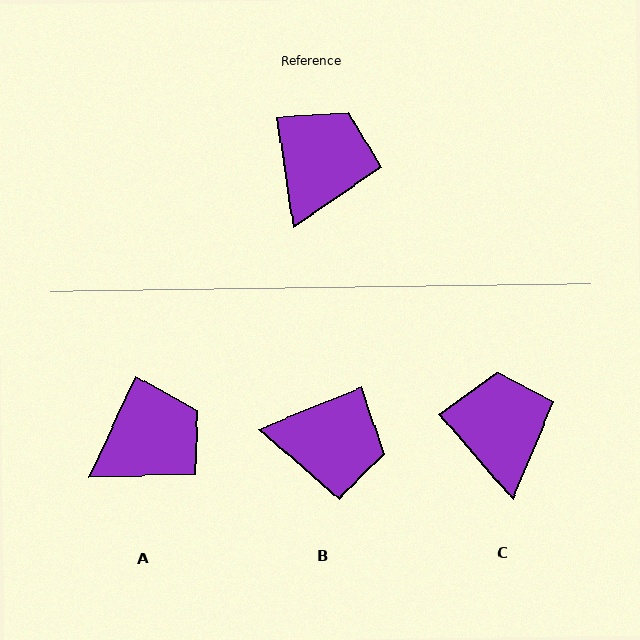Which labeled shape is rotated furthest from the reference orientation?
B, about 76 degrees away.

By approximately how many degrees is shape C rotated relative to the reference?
Approximately 33 degrees counter-clockwise.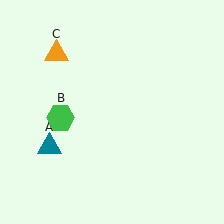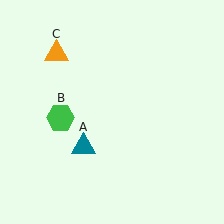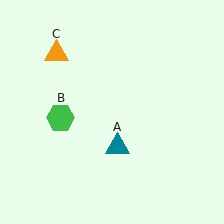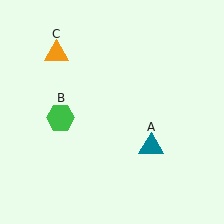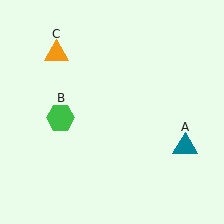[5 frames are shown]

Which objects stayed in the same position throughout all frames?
Green hexagon (object B) and orange triangle (object C) remained stationary.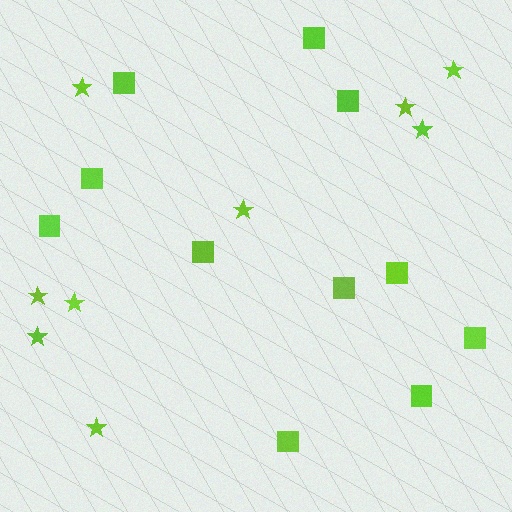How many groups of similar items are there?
There are 2 groups: one group of squares (11) and one group of stars (9).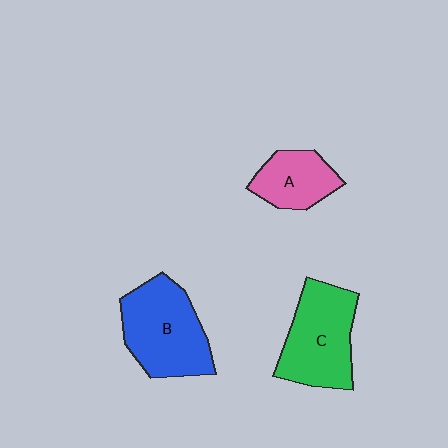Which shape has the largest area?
Shape B (blue).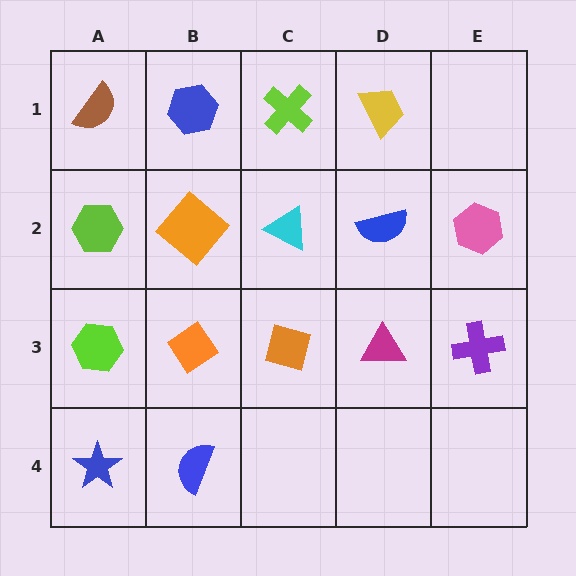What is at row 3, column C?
An orange square.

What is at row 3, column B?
An orange diamond.